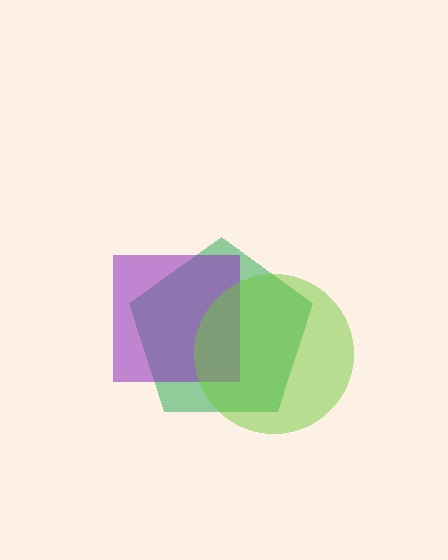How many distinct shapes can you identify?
There are 3 distinct shapes: a green pentagon, a purple square, a lime circle.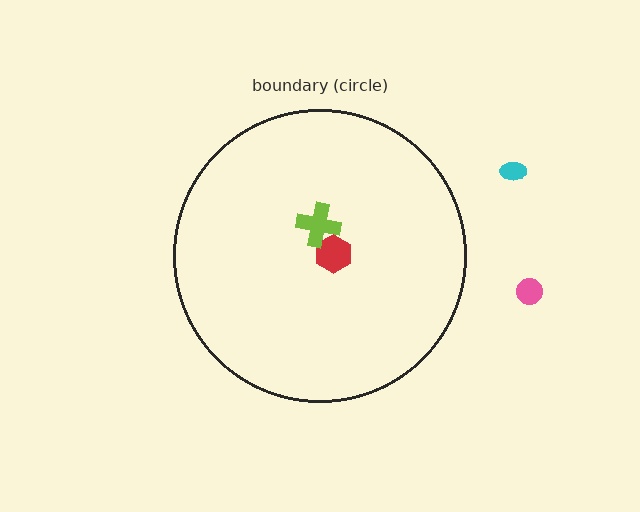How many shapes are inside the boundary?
2 inside, 2 outside.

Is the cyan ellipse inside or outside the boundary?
Outside.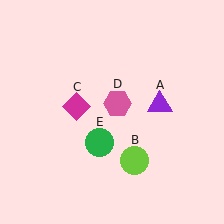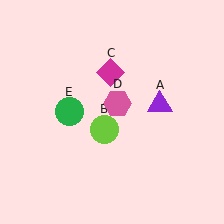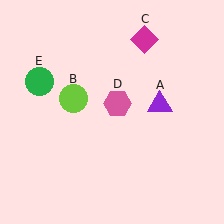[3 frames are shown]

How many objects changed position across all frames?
3 objects changed position: lime circle (object B), magenta diamond (object C), green circle (object E).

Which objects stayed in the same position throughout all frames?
Purple triangle (object A) and pink hexagon (object D) remained stationary.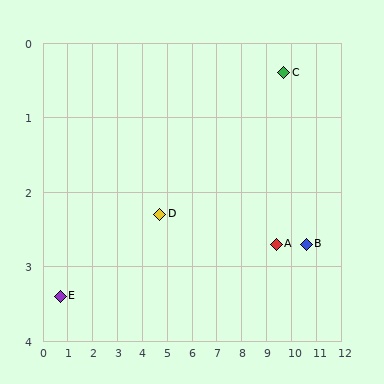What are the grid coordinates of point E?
Point E is at approximately (0.7, 3.4).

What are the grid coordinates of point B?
Point B is at approximately (10.6, 2.7).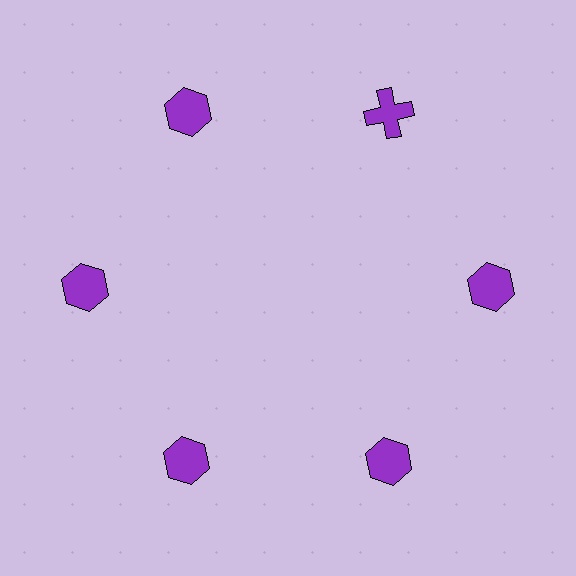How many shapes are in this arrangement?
There are 6 shapes arranged in a ring pattern.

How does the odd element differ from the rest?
It has a different shape: cross instead of hexagon.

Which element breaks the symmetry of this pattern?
The purple cross at roughly the 1 o'clock position breaks the symmetry. All other shapes are purple hexagons.